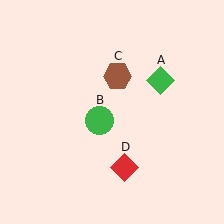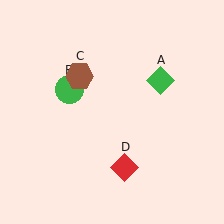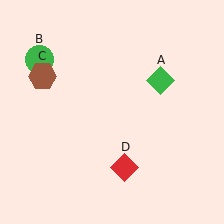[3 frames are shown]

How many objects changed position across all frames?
2 objects changed position: green circle (object B), brown hexagon (object C).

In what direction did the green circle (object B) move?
The green circle (object B) moved up and to the left.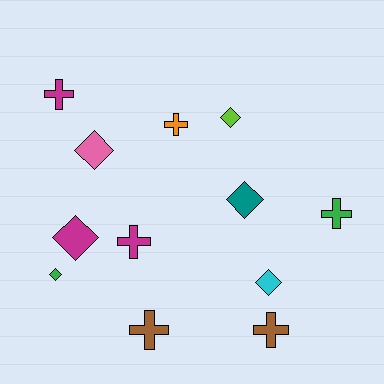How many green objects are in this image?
There are 2 green objects.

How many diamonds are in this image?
There are 6 diamonds.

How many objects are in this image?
There are 12 objects.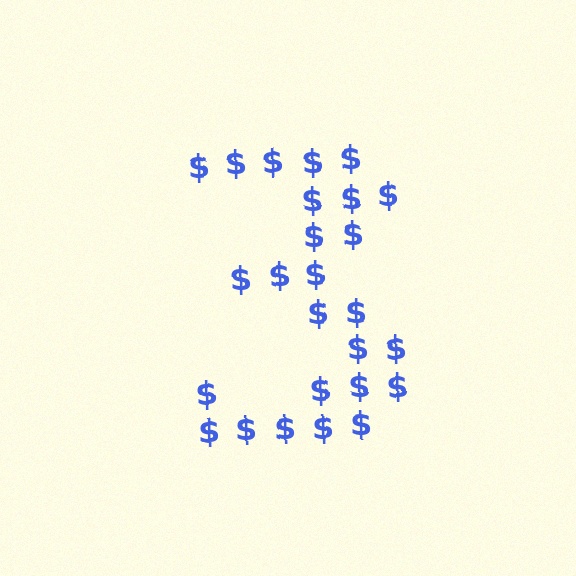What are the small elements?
The small elements are dollar signs.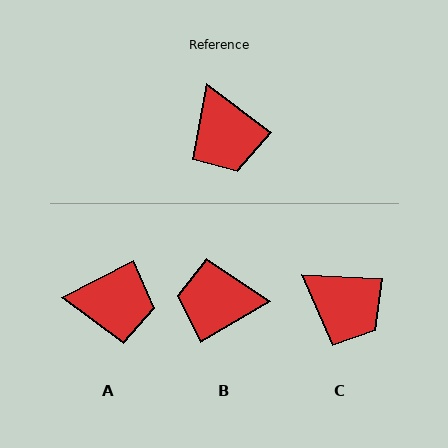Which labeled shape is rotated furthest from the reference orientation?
B, about 113 degrees away.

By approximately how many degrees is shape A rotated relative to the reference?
Approximately 64 degrees counter-clockwise.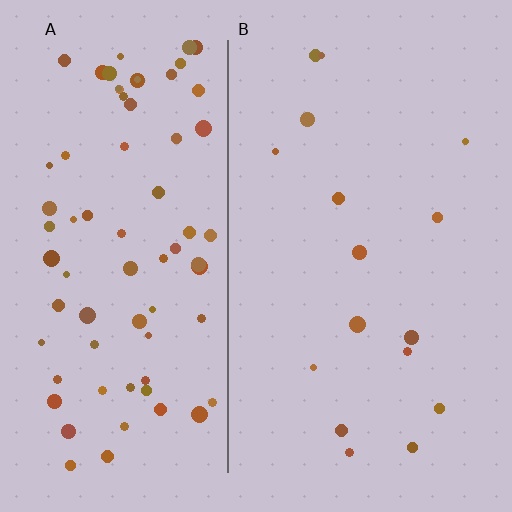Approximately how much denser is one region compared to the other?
Approximately 4.7× — region A over region B.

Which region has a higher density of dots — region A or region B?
A (the left).